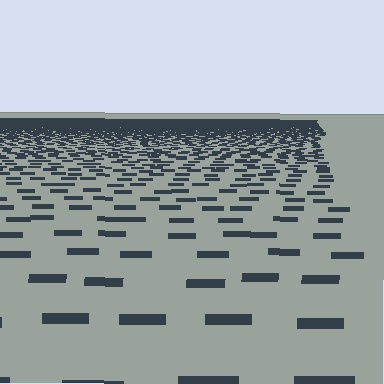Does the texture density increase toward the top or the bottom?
Density increases toward the top.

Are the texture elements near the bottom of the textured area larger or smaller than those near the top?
Larger. Near the bottom, elements are closer to the viewer and appear at a bigger on-screen size.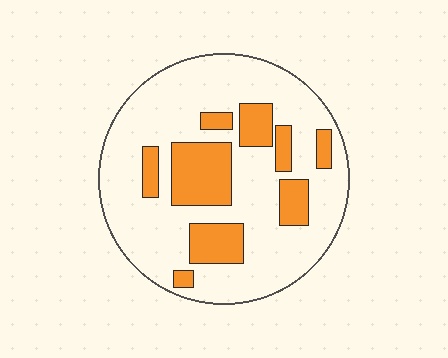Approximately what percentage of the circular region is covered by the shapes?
Approximately 25%.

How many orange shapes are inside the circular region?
9.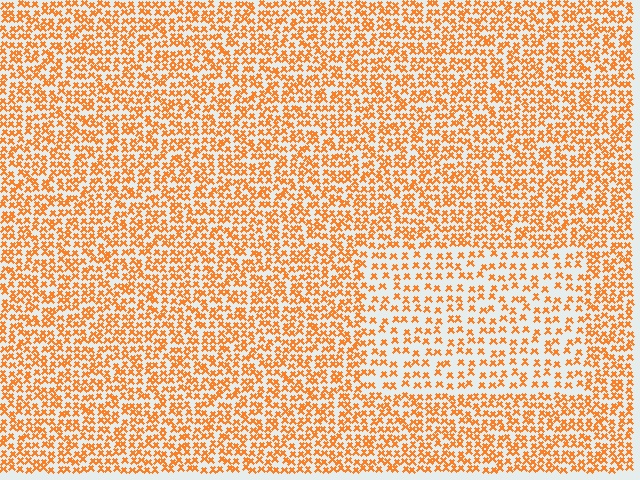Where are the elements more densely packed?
The elements are more densely packed outside the rectangle boundary.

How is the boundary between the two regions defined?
The boundary is defined by a change in element density (approximately 1.8x ratio). All elements are the same color, size, and shape.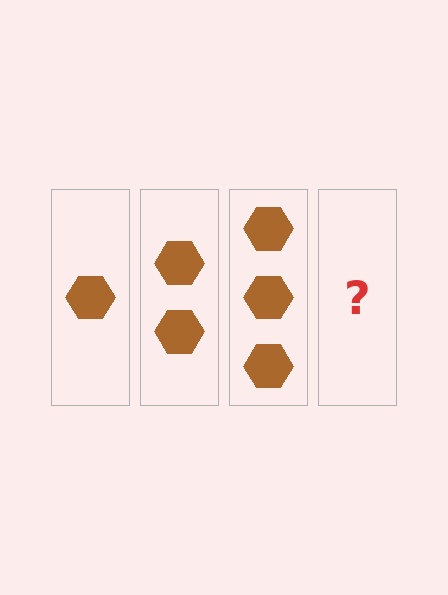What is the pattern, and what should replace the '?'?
The pattern is that each step adds one more hexagon. The '?' should be 4 hexagons.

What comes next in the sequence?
The next element should be 4 hexagons.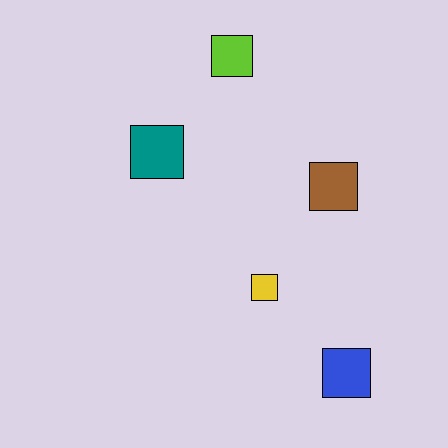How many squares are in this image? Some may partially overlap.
There are 5 squares.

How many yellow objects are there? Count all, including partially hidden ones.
There is 1 yellow object.